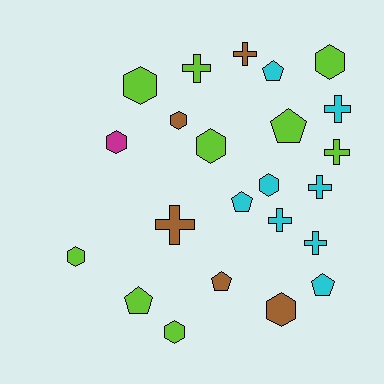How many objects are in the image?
There are 23 objects.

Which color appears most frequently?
Lime, with 9 objects.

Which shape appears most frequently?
Hexagon, with 9 objects.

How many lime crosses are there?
There are 2 lime crosses.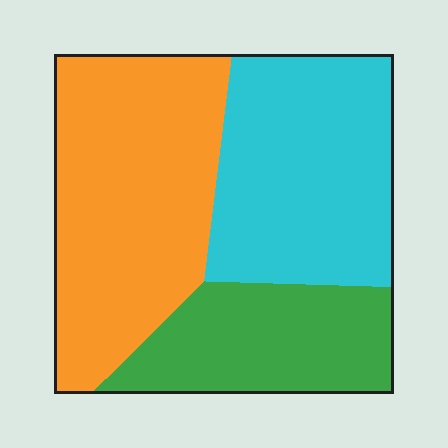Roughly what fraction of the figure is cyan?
Cyan takes up about one third (1/3) of the figure.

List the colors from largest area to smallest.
From largest to smallest: orange, cyan, green.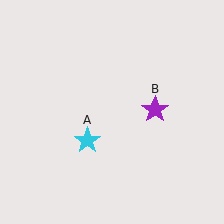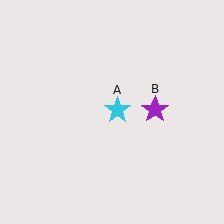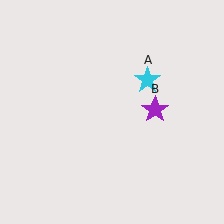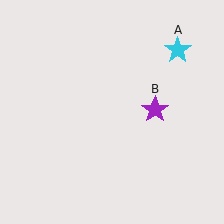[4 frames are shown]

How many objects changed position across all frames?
1 object changed position: cyan star (object A).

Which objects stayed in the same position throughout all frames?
Purple star (object B) remained stationary.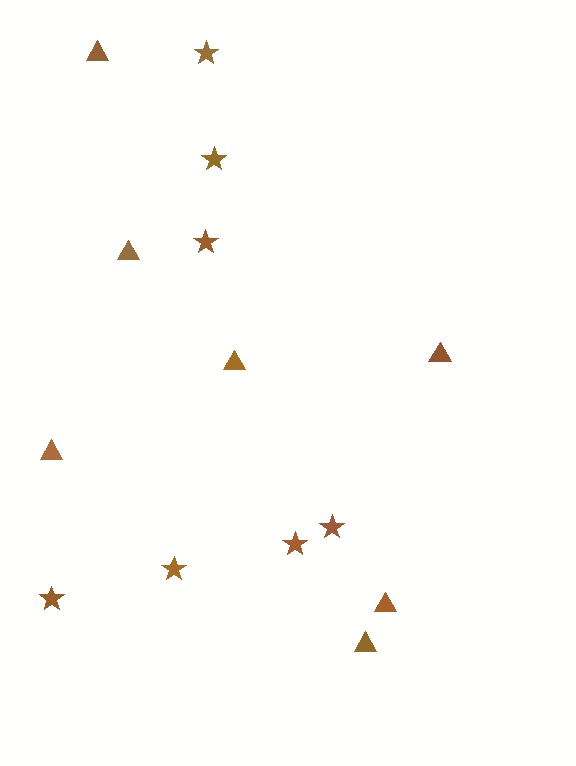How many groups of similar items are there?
There are 2 groups: one group of stars (7) and one group of triangles (7).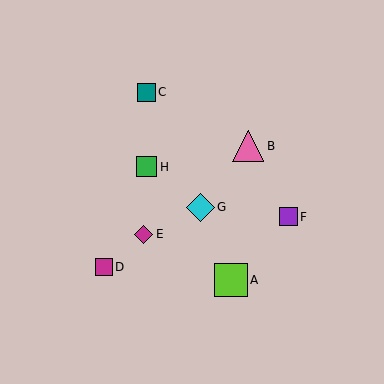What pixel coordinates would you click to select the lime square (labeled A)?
Click at (231, 280) to select the lime square A.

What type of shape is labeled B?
Shape B is a pink triangle.